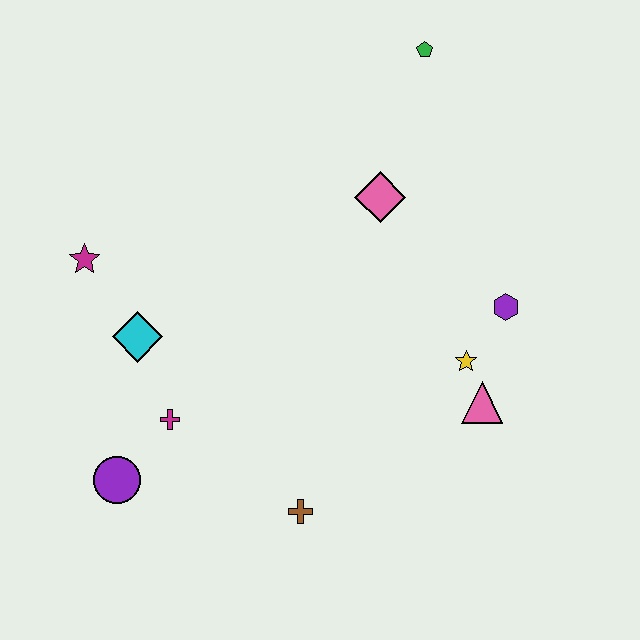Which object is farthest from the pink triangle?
The magenta star is farthest from the pink triangle.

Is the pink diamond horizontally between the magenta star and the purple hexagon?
Yes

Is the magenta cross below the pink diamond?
Yes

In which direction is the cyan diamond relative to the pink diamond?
The cyan diamond is to the left of the pink diamond.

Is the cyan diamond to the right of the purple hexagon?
No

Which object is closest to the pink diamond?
The green pentagon is closest to the pink diamond.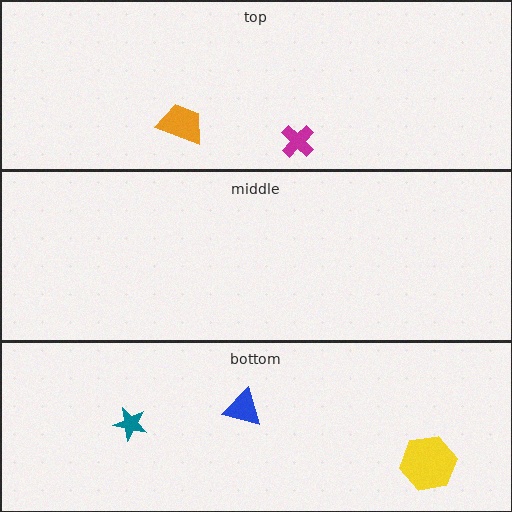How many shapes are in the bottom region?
3.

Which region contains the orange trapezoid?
The top region.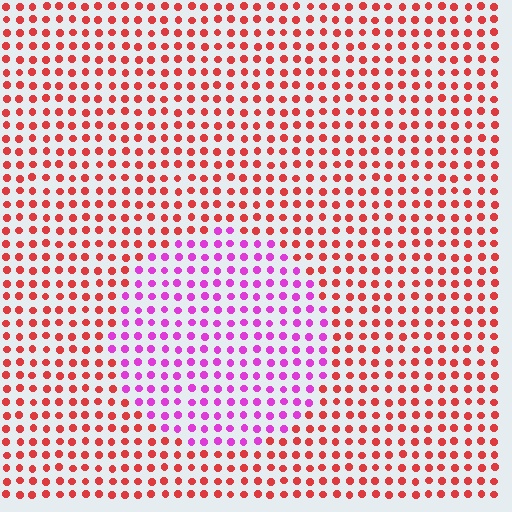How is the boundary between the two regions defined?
The boundary is defined purely by a slight shift in hue (about 56 degrees). Spacing, size, and orientation are identical on both sides.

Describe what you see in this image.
The image is filled with small red elements in a uniform arrangement. A circle-shaped region is visible where the elements are tinted to a slightly different hue, forming a subtle color boundary.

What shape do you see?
I see a circle.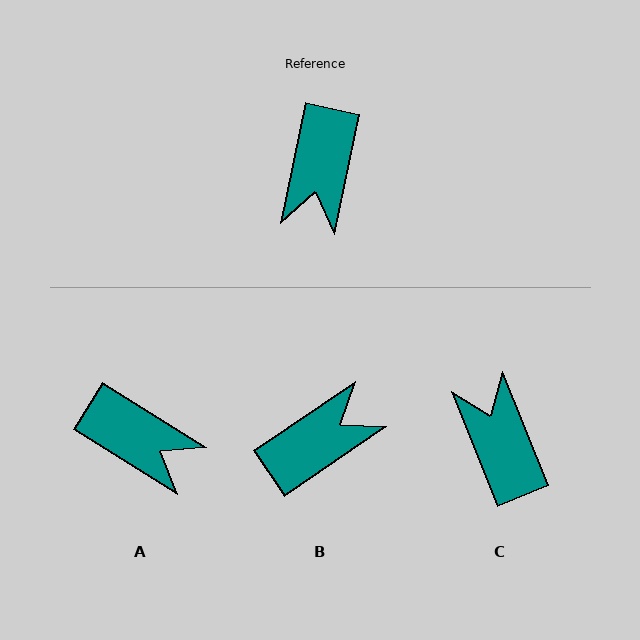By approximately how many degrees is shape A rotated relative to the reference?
Approximately 70 degrees counter-clockwise.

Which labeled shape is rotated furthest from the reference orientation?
C, about 147 degrees away.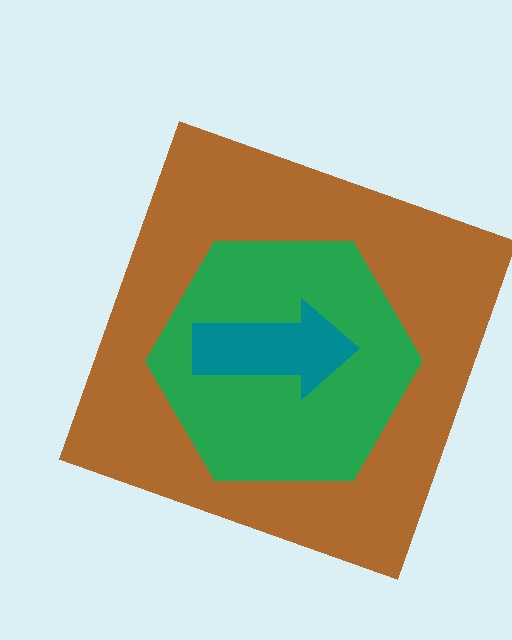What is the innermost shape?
The teal arrow.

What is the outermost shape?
The brown square.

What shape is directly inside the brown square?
The green hexagon.